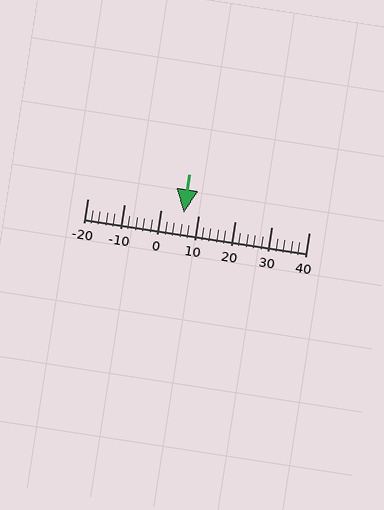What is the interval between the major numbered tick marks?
The major tick marks are spaced 10 units apart.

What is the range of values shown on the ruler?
The ruler shows values from -20 to 40.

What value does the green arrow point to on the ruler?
The green arrow points to approximately 6.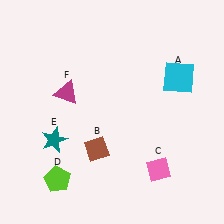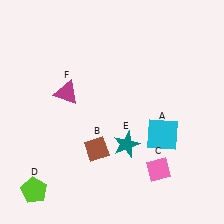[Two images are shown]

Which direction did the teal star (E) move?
The teal star (E) moved right.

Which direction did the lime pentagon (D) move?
The lime pentagon (D) moved left.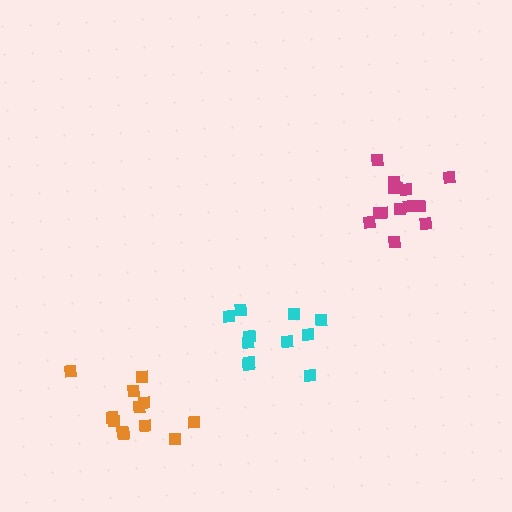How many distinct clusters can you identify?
There are 3 distinct clusters.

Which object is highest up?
The magenta cluster is topmost.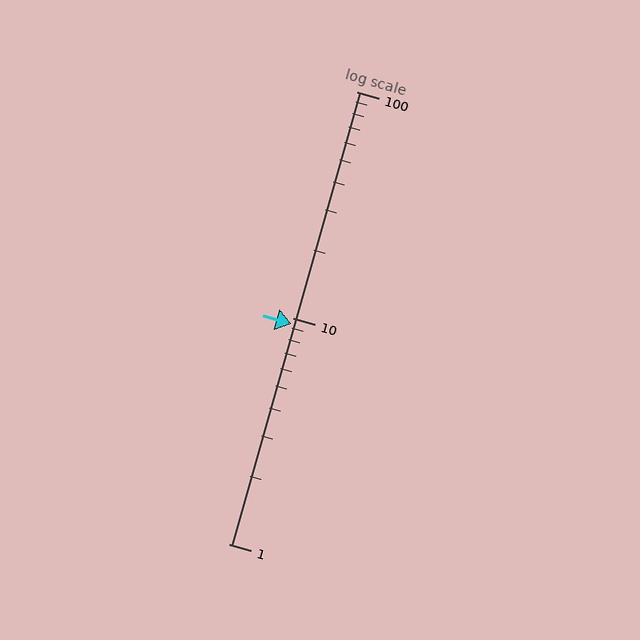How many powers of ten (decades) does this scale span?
The scale spans 2 decades, from 1 to 100.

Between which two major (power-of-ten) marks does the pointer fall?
The pointer is between 1 and 10.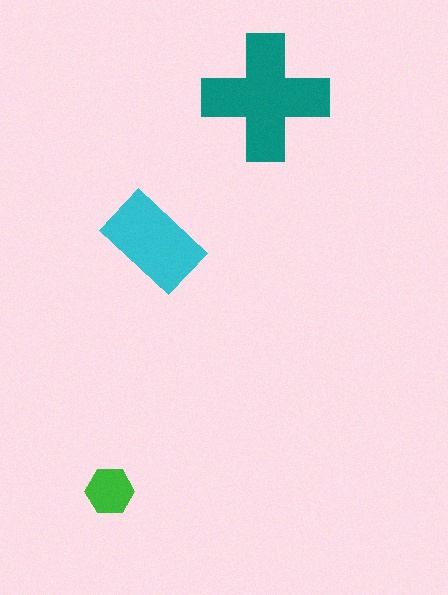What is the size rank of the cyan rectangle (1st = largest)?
2nd.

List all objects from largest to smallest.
The teal cross, the cyan rectangle, the green hexagon.